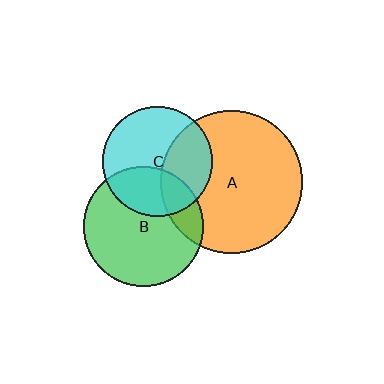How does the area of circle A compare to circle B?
Approximately 1.4 times.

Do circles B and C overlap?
Yes.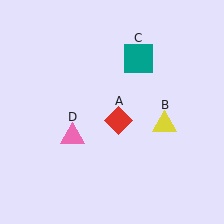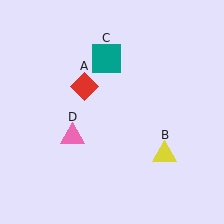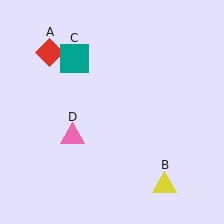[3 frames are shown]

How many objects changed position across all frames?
3 objects changed position: red diamond (object A), yellow triangle (object B), teal square (object C).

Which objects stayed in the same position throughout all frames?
Pink triangle (object D) remained stationary.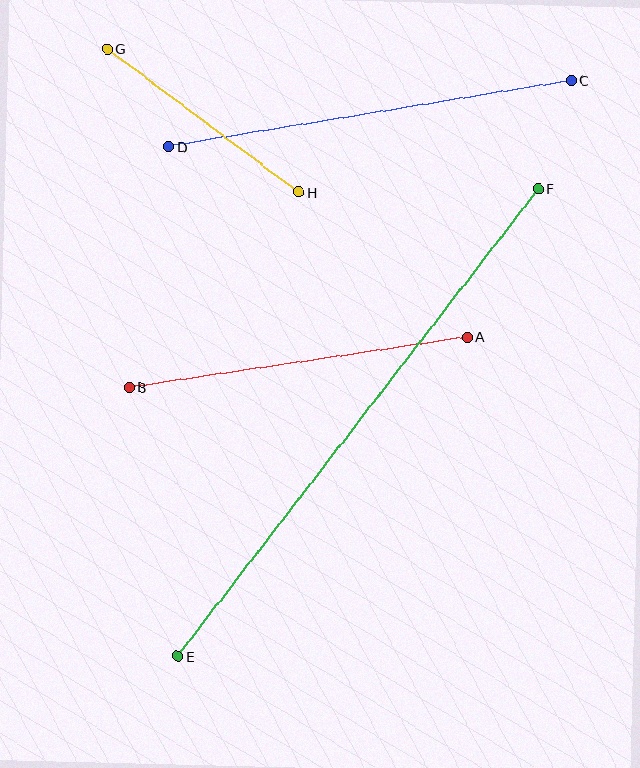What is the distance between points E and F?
The distance is approximately 591 pixels.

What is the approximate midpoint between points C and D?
The midpoint is at approximately (370, 114) pixels.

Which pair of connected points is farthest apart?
Points E and F are farthest apart.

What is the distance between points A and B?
The distance is approximately 342 pixels.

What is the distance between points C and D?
The distance is approximately 407 pixels.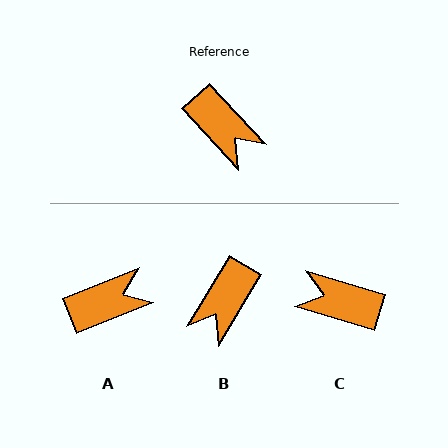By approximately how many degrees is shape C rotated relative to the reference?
Approximately 149 degrees clockwise.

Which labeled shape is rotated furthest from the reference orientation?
C, about 149 degrees away.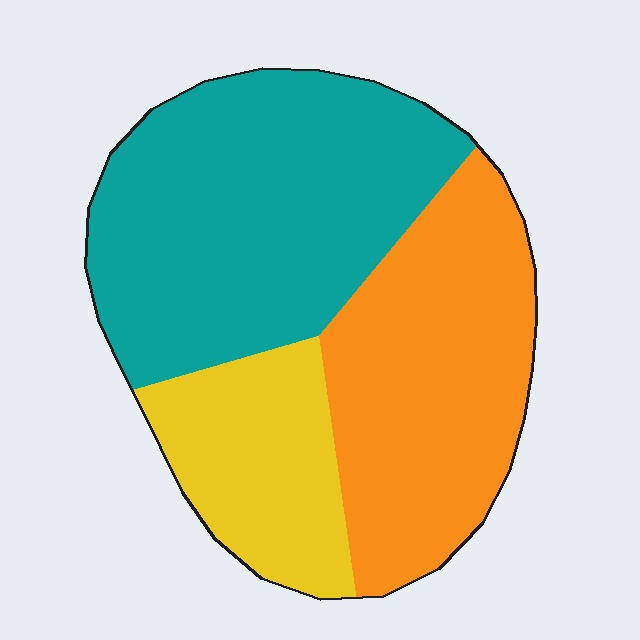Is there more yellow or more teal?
Teal.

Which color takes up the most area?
Teal, at roughly 45%.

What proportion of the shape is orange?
Orange covers roughly 35% of the shape.